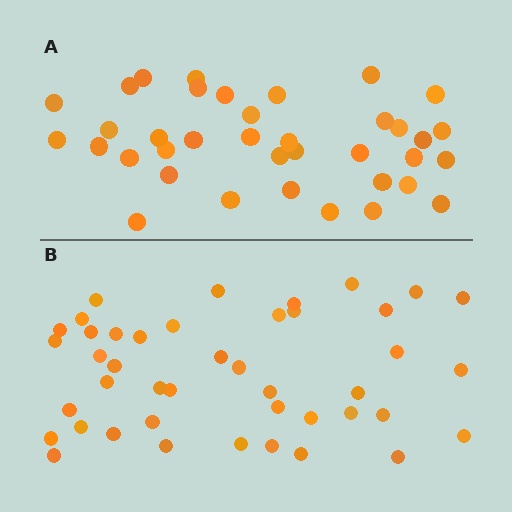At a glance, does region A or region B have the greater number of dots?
Region B (the bottom region) has more dots.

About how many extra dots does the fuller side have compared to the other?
Region B has about 6 more dots than region A.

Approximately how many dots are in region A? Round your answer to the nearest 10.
About 40 dots. (The exact count is 37, which rounds to 40.)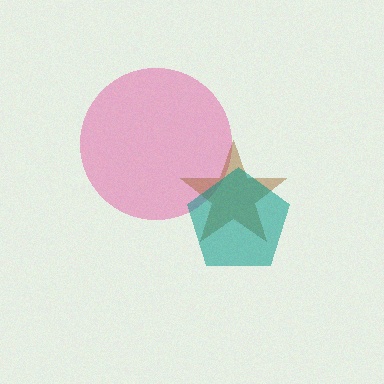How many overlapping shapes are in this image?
There are 3 overlapping shapes in the image.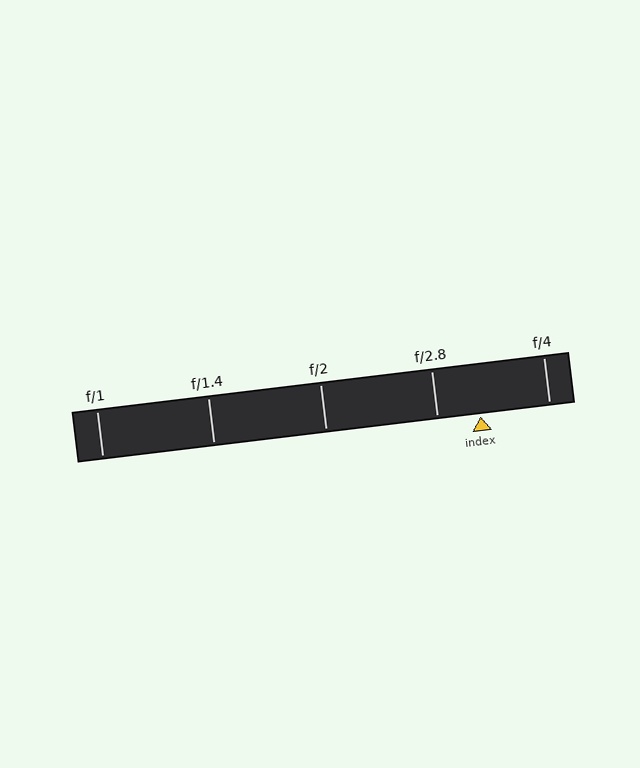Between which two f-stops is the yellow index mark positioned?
The index mark is between f/2.8 and f/4.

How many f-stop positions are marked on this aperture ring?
There are 5 f-stop positions marked.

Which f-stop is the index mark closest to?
The index mark is closest to f/2.8.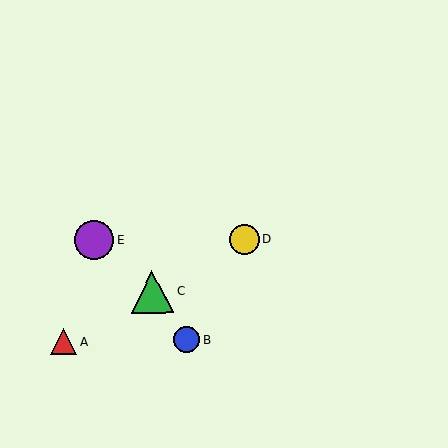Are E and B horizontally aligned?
No, E is at y≈240 and B is at y≈340.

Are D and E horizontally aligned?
Yes, both are at y≈239.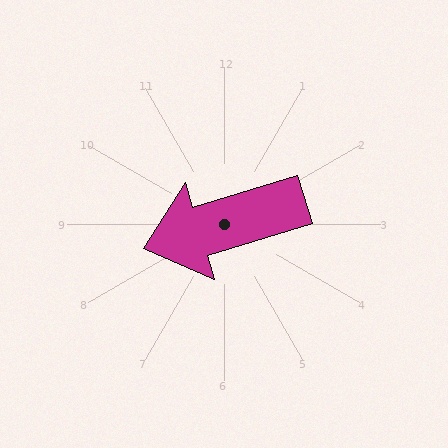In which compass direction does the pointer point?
West.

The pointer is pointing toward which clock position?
Roughly 8 o'clock.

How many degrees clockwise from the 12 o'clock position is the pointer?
Approximately 253 degrees.